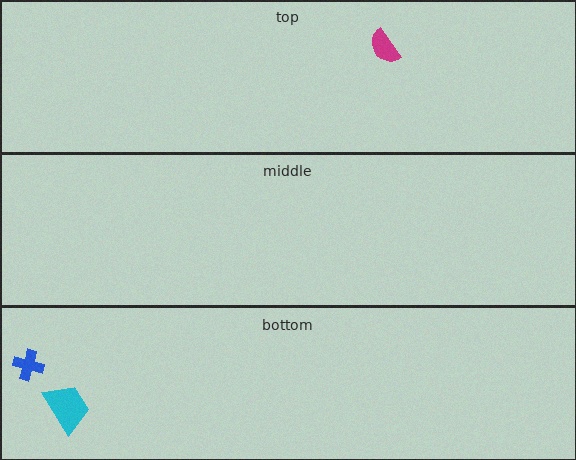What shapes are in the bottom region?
The blue cross, the cyan trapezoid.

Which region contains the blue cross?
The bottom region.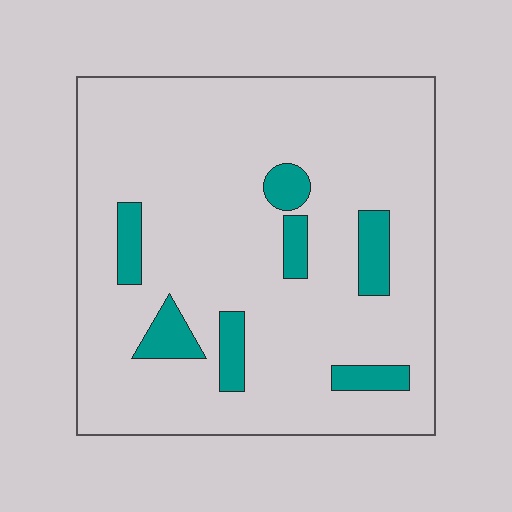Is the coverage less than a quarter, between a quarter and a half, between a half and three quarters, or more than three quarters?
Less than a quarter.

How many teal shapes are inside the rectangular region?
7.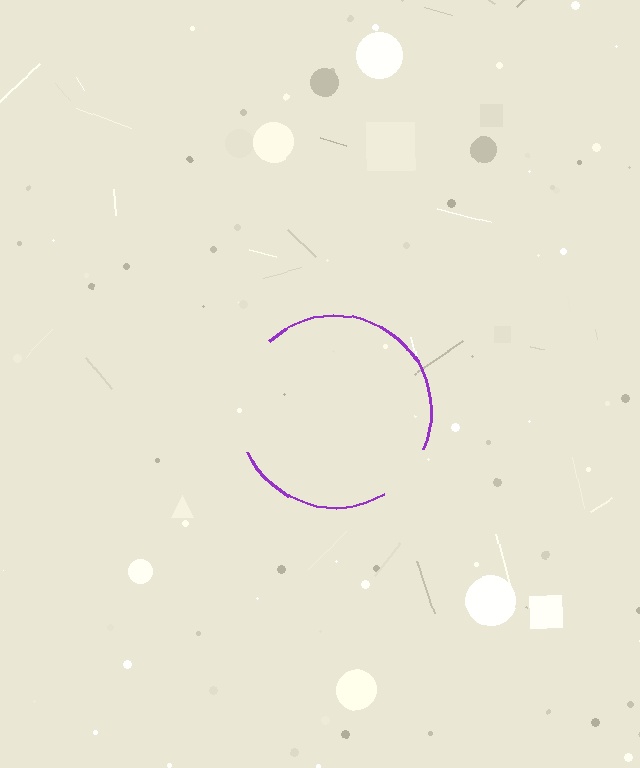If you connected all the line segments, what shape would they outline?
They would outline a circle.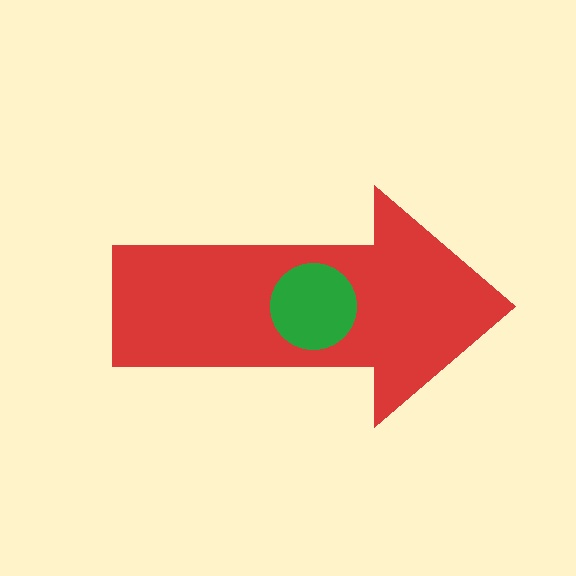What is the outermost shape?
The red arrow.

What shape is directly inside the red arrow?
The green circle.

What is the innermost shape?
The green circle.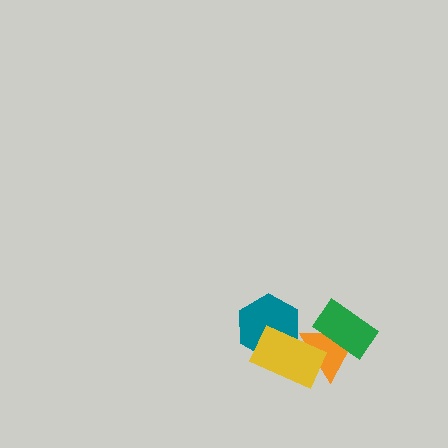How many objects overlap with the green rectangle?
1 object overlaps with the green rectangle.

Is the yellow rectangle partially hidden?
No, no other shape covers it.